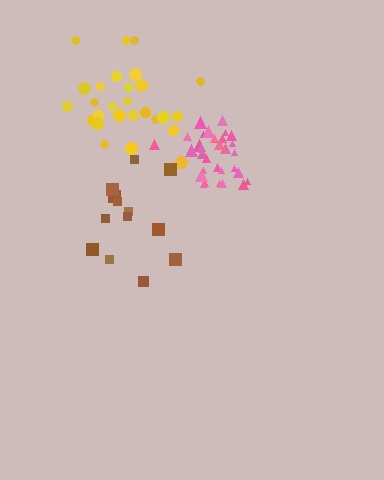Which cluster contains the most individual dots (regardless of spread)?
Pink (34).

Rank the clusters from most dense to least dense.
pink, yellow, brown.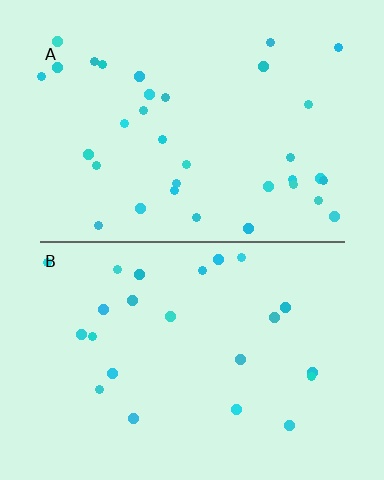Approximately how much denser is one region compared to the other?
Approximately 1.5× — region A over region B.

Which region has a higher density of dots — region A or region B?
A (the top).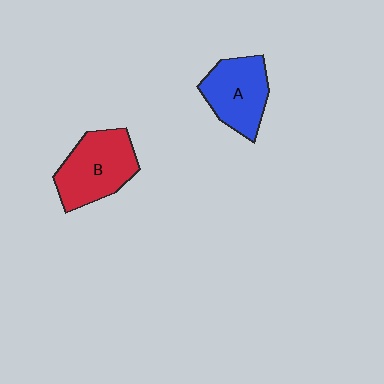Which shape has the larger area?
Shape B (red).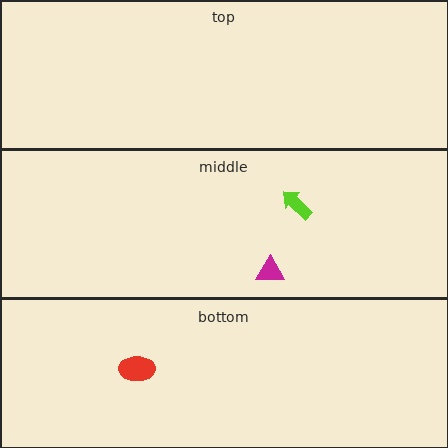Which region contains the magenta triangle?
The middle region.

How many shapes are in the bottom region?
1.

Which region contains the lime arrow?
The middle region.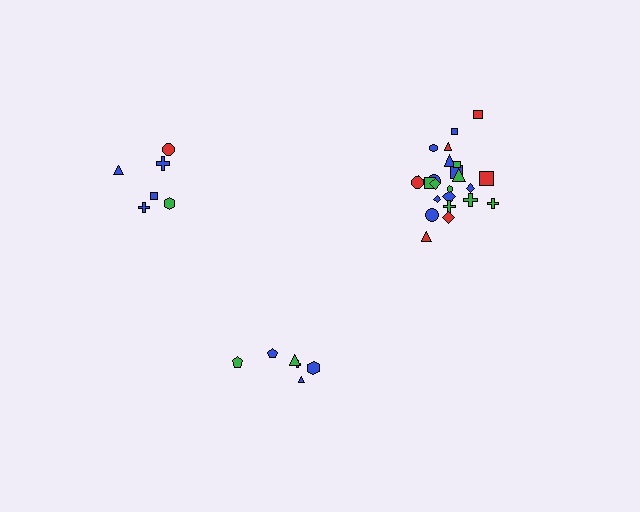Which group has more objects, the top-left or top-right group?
The top-right group.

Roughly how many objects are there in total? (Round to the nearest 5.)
Roughly 35 objects in total.